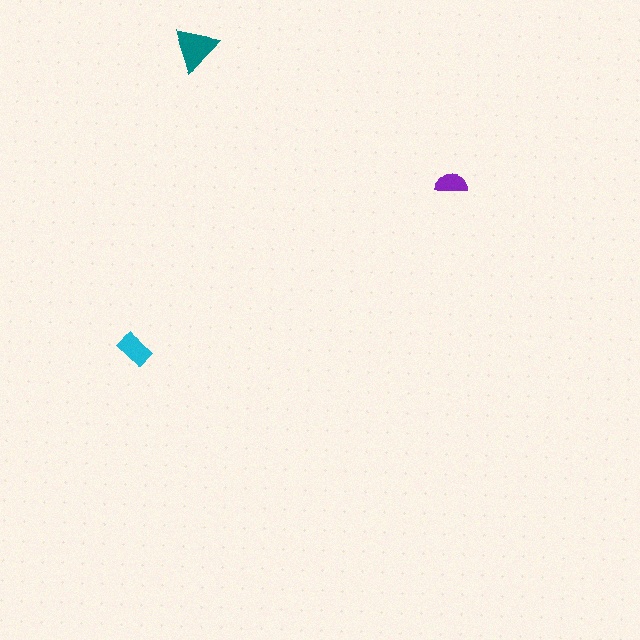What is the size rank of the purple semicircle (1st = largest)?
3rd.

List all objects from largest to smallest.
The teal triangle, the cyan rectangle, the purple semicircle.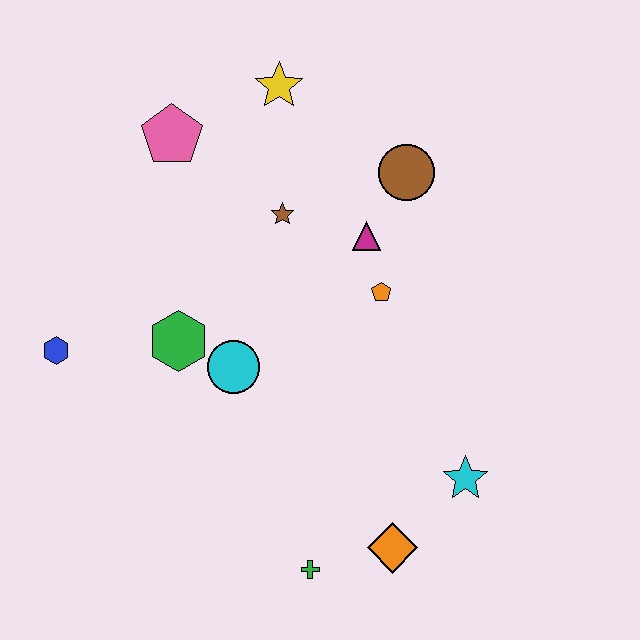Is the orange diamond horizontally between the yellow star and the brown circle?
Yes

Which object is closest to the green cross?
The orange diamond is closest to the green cross.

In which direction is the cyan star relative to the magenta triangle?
The cyan star is below the magenta triangle.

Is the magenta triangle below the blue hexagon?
No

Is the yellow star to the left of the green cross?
Yes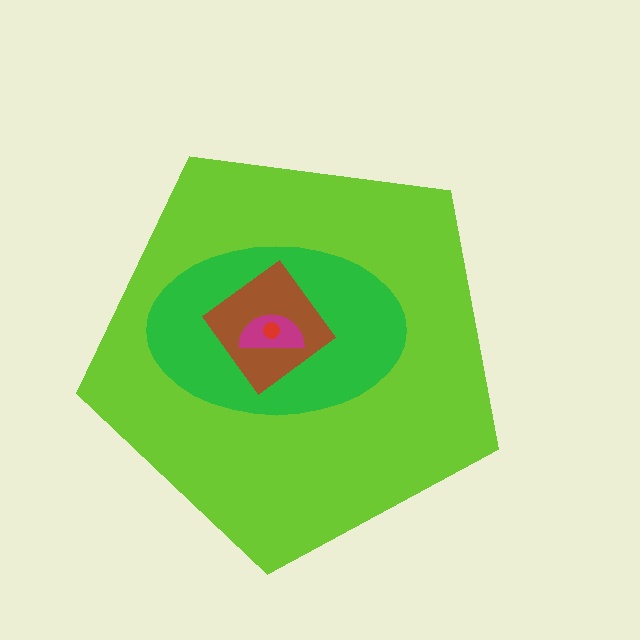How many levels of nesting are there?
5.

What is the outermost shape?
The lime pentagon.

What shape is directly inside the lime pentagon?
The green ellipse.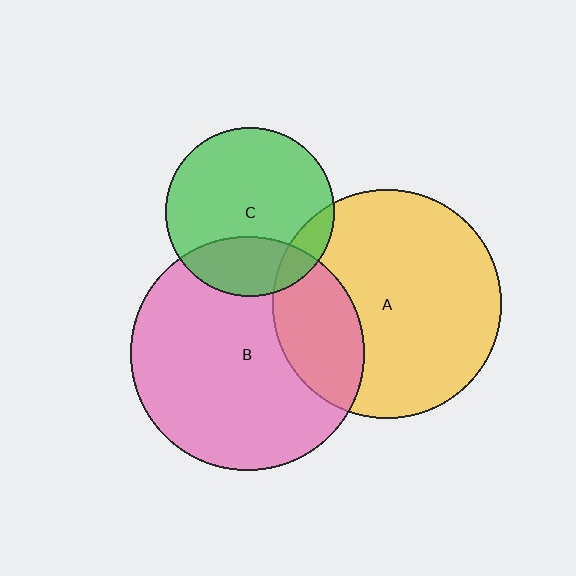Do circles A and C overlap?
Yes.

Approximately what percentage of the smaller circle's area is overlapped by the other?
Approximately 10%.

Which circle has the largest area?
Circle B (pink).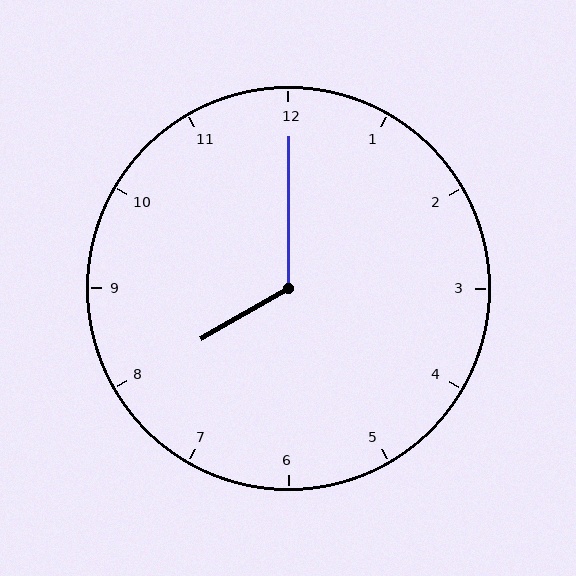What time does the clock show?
8:00.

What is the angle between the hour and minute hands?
Approximately 120 degrees.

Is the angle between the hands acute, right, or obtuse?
It is obtuse.